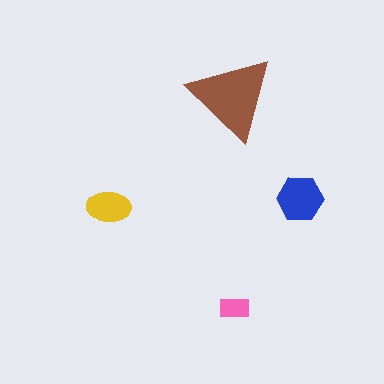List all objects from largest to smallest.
The brown triangle, the blue hexagon, the yellow ellipse, the pink rectangle.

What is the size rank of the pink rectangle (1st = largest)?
4th.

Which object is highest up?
The brown triangle is topmost.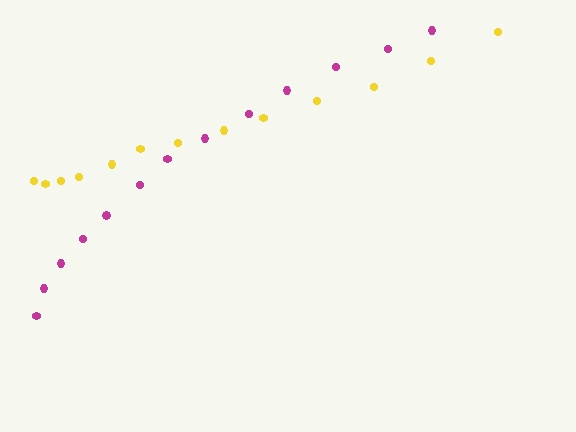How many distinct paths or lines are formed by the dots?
There are 2 distinct paths.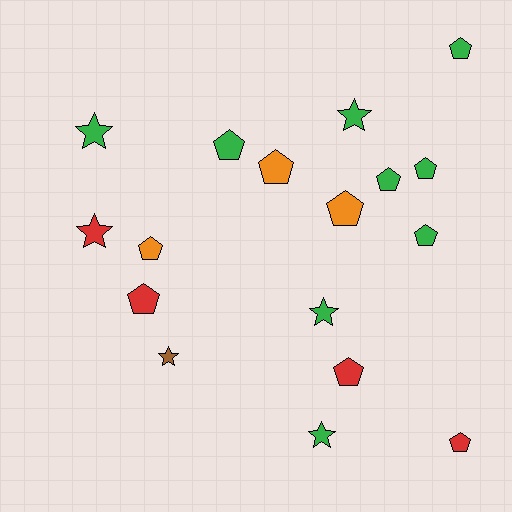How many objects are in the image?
There are 17 objects.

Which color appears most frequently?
Green, with 9 objects.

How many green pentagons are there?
There are 5 green pentagons.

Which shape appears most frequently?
Pentagon, with 11 objects.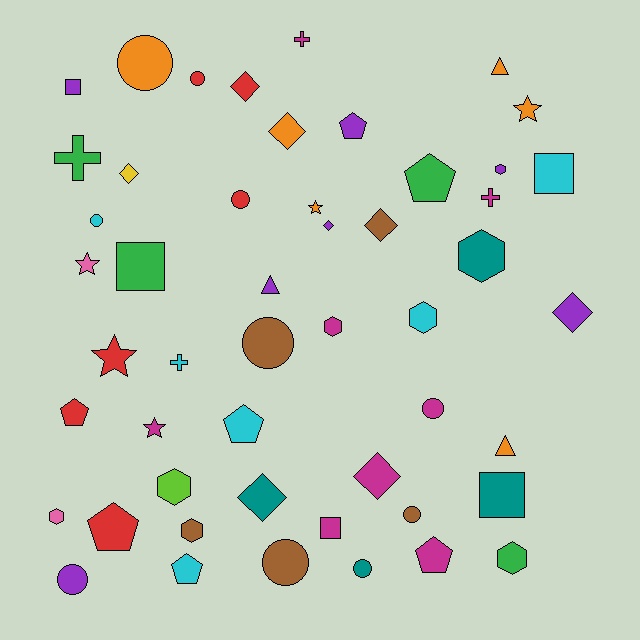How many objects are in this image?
There are 50 objects.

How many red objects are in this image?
There are 6 red objects.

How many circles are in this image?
There are 10 circles.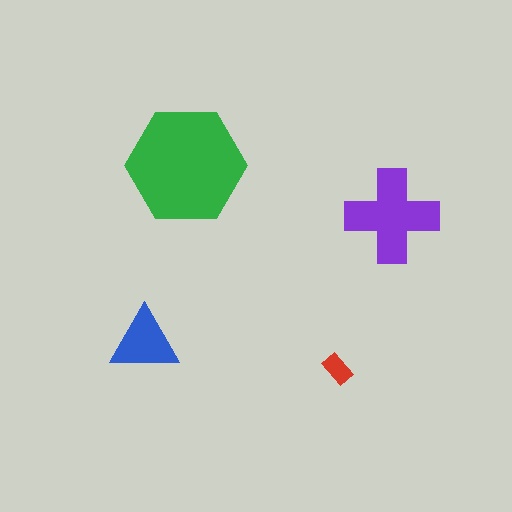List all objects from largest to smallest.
The green hexagon, the purple cross, the blue triangle, the red rectangle.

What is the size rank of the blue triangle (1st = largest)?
3rd.